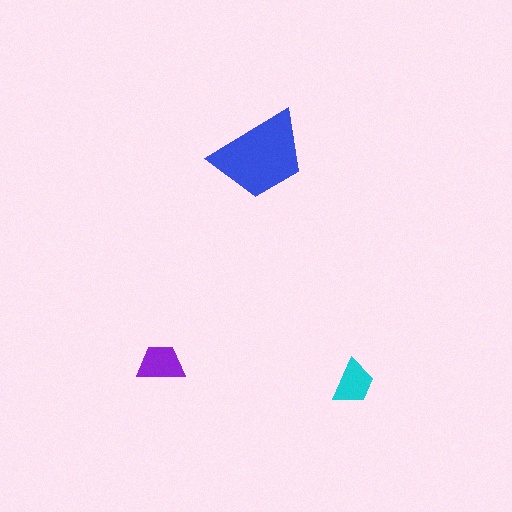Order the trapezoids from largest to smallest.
the blue one, the purple one, the cyan one.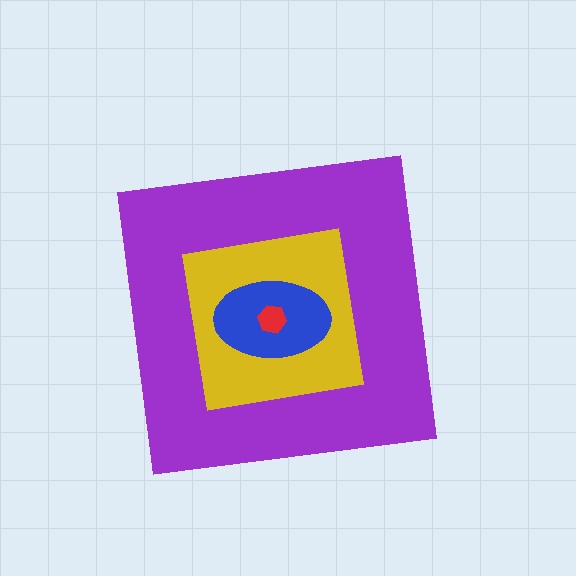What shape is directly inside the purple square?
The yellow square.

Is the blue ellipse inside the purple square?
Yes.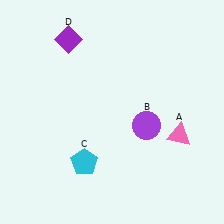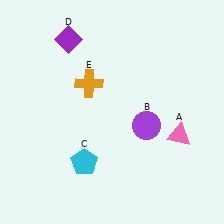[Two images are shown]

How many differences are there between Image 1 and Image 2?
There is 1 difference between the two images.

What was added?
An orange cross (E) was added in Image 2.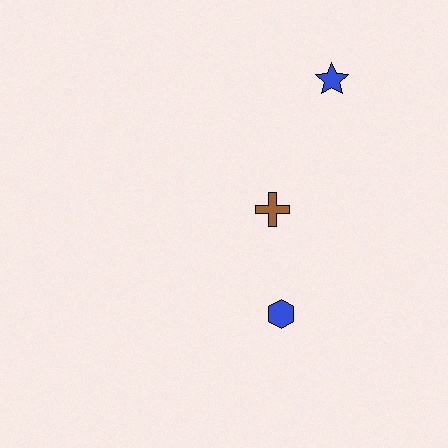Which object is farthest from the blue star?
The blue hexagon is farthest from the blue star.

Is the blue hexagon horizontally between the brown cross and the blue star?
Yes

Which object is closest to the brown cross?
The blue hexagon is closest to the brown cross.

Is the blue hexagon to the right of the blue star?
No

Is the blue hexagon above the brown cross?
No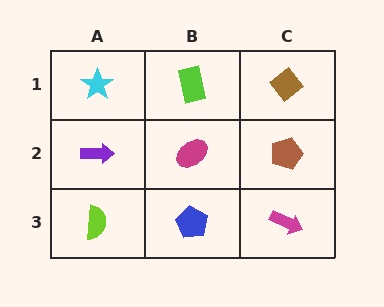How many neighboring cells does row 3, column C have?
2.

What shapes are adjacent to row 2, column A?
A cyan star (row 1, column A), a lime semicircle (row 3, column A), a magenta ellipse (row 2, column B).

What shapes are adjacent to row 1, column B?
A magenta ellipse (row 2, column B), a cyan star (row 1, column A), a brown diamond (row 1, column C).